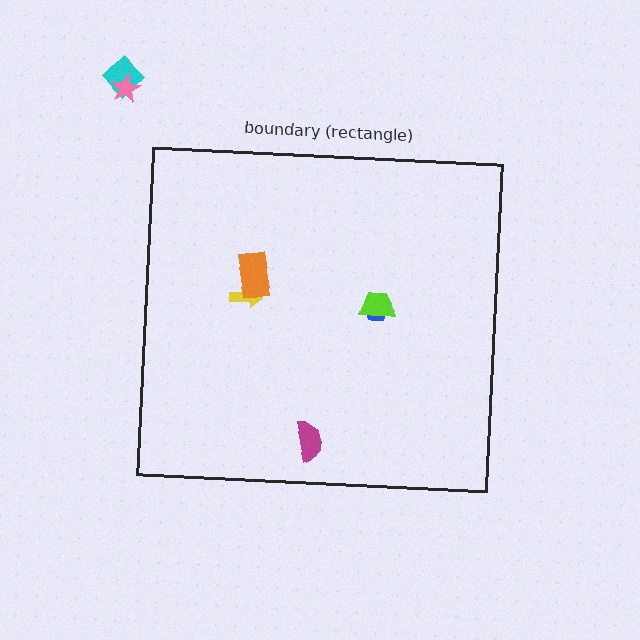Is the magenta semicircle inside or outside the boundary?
Inside.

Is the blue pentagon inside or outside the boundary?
Inside.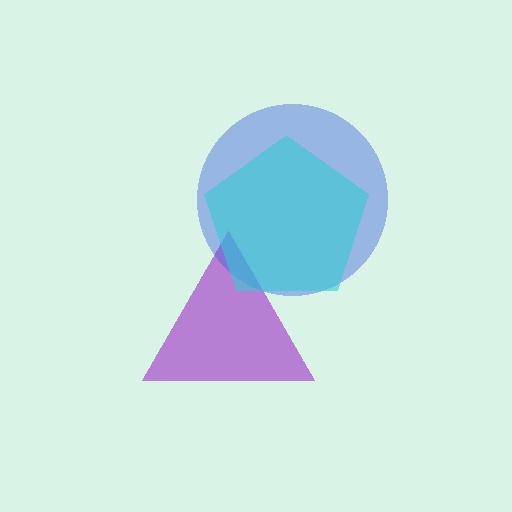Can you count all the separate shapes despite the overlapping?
Yes, there are 3 separate shapes.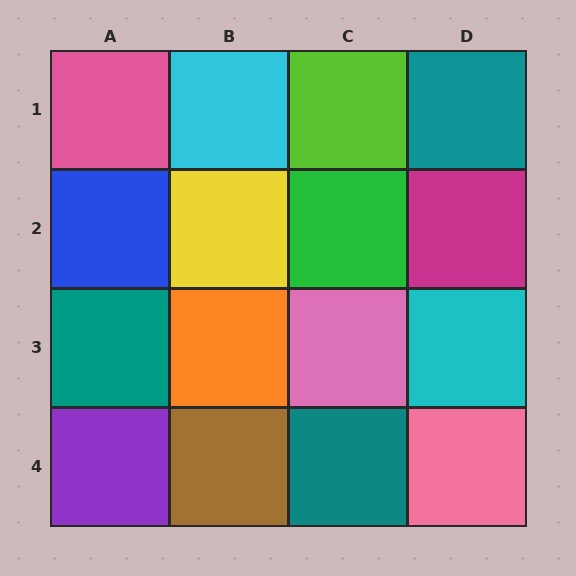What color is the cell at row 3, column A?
Teal.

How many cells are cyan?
2 cells are cyan.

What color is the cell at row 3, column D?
Cyan.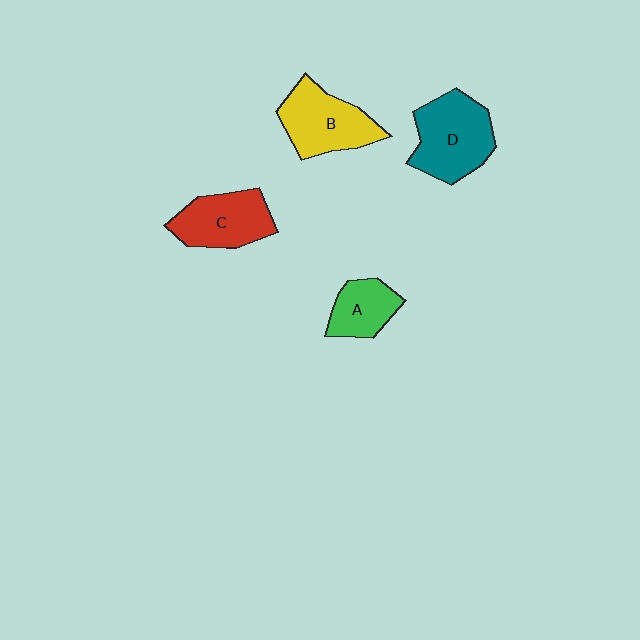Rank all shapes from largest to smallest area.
From largest to smallest: D (teal), B (yellow), C (red), A (green).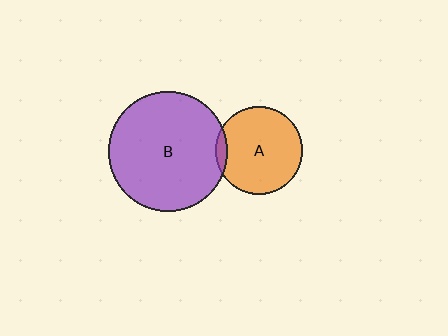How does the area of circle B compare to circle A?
Approximately 1.9 times.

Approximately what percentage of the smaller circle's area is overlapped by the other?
Approximately 5%.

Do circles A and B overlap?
Yes.